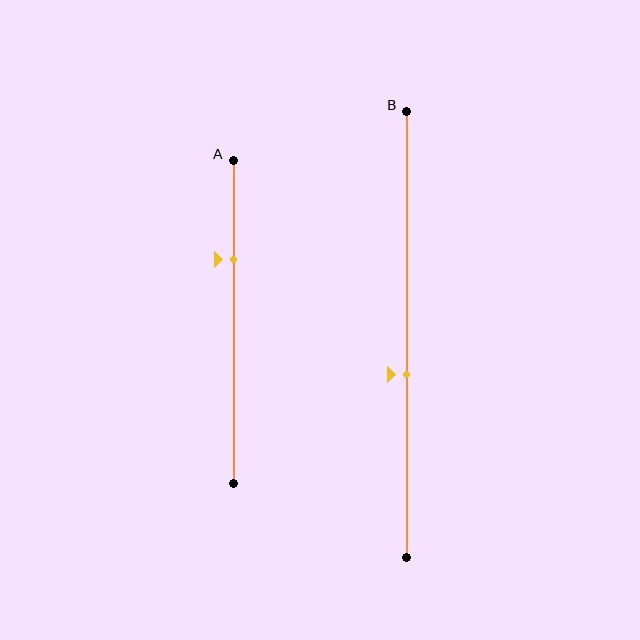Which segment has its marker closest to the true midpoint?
Segment B has its marker closest to the true midpoint.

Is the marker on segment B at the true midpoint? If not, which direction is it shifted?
No, the marker on segment B is shifted downward by about 9% of the segment length.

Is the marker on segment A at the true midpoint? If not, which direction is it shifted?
No, the marker on segment A is shifted upward by about 20% of the segment length.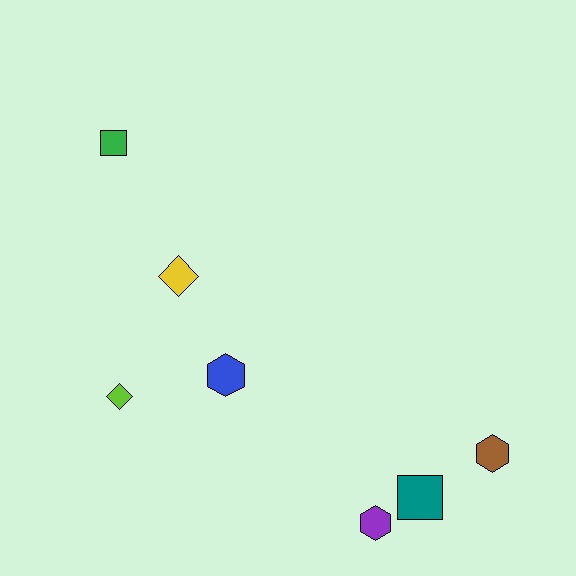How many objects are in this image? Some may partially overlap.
There are 7 objects.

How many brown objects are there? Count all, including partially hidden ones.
There is 1 brown object.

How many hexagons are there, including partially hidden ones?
There are 3 hexagons.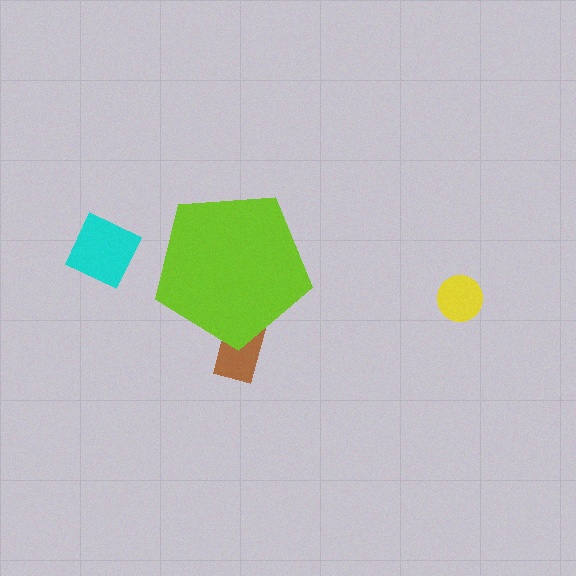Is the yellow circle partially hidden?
No, the yellow circle is fully visible.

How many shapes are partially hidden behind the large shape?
1 shape is partially hidden.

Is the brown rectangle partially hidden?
Yes, the brown rectangle is partially hidden behind the lime pentagon.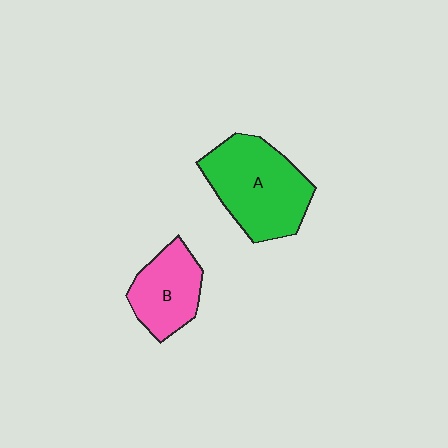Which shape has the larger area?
Shape A (green).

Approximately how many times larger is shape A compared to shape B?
Approximately 1.6 times.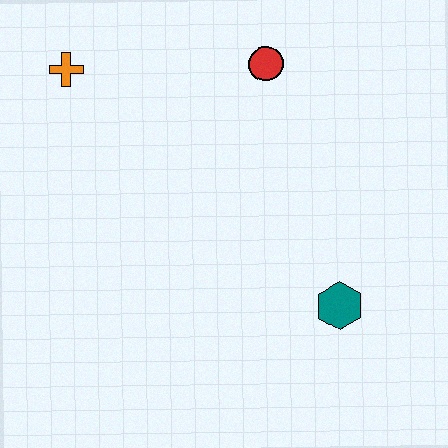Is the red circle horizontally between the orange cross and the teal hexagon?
Yes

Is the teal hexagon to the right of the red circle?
Yes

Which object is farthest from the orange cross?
The teal hexagon is farthest from the orange cross.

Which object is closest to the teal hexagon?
The red circle is closest to the teal hexagon.